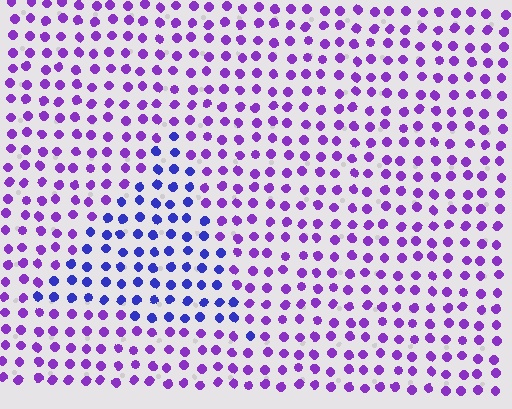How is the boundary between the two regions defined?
The boundary is defined purely by a slight shift in hue (about 38 degrees). Spacing, size, and orientation are identical on both sides.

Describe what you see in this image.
The image is filled with small purple elements in a uniform arrangement. A triangle-shaped region is visible where the elements are tinted to a slightly different hue, forming a subtle color boundary.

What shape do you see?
I see a triangle.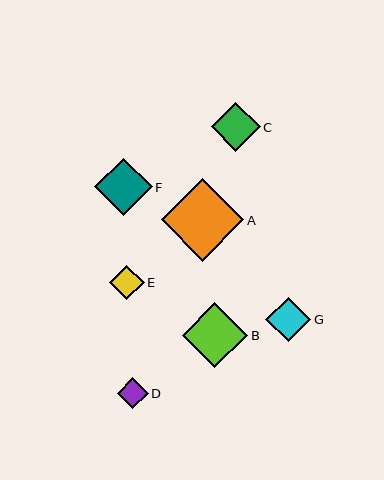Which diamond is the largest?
Diamond A is the largest with a size of approximately 83 pixels.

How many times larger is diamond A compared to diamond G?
Diamond A is approximately 1.8 times the size of diamond G.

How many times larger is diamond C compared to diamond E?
Diamond C is approximately 1.4 times the size of diamond E.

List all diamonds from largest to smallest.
From largest to smallest: A, B, F, C, G, E, D.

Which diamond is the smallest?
Diamond D is the smallest with a size of approximately 31 pixels.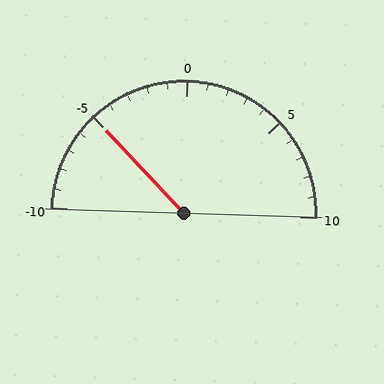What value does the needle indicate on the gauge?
The needle indicates approximately -5.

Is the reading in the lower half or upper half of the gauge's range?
The reading is in the lower half of the range (-10 to 10).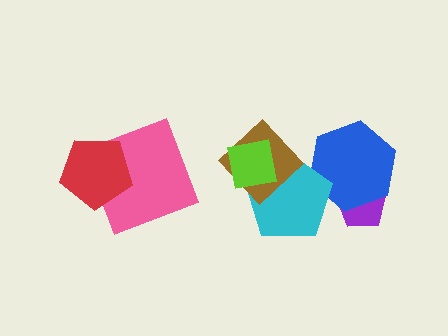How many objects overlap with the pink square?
1 object overlaps with the pink square.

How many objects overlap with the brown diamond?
2 objects overlap with the brown diamond.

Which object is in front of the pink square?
The red pentagon is in front of the pink square.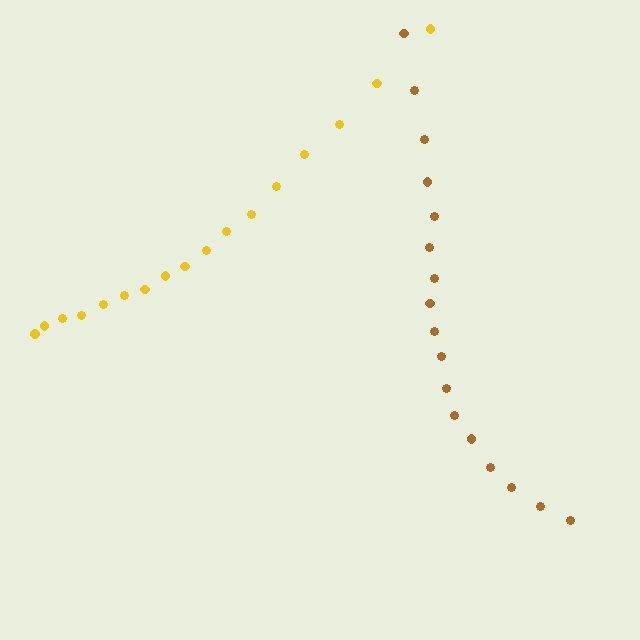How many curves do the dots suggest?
There are 2 distinct paths.